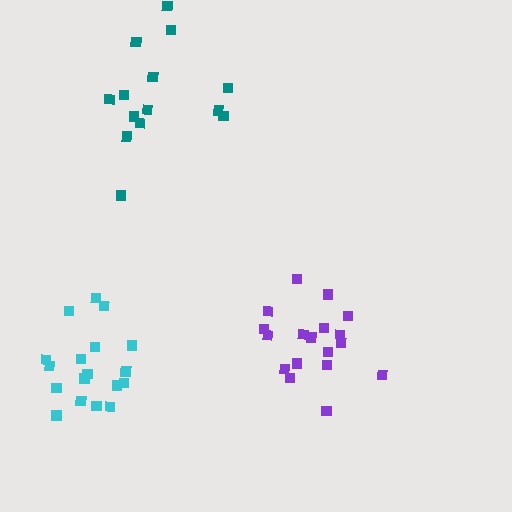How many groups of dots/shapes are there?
There are 3 groups.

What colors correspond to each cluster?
The clusters are colored: purple, teal, cyan.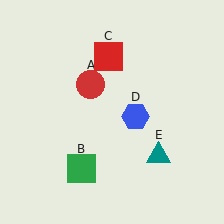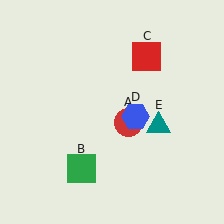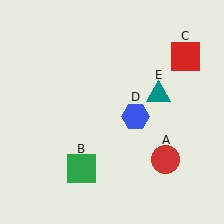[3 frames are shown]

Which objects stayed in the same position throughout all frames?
Green square (object B) and blue hexagon (object D) remained stationary.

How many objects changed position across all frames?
3 objects changed position: red circle (object A), red square (object C), teal triangle (object E).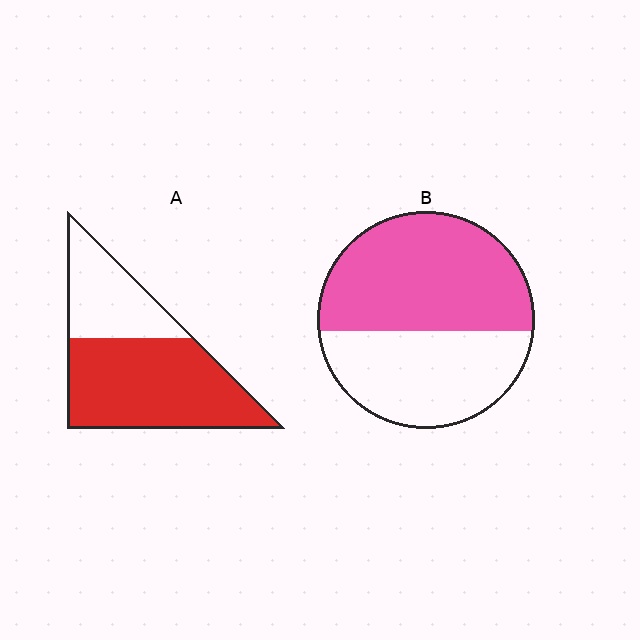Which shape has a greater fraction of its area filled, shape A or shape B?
Shape A.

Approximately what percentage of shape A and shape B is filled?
A is approximately 65% and B is approximately 55%.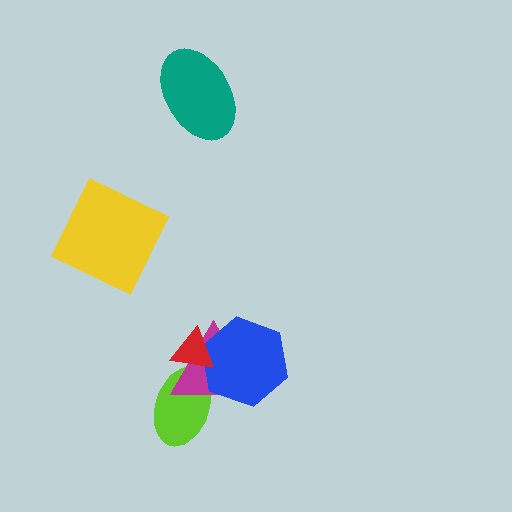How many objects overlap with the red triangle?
3 objects overlap with the red triangle.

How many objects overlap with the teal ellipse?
0 objects overlap with the teal ellipse.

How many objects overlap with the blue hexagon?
3 objects overlap with the blue hexagon.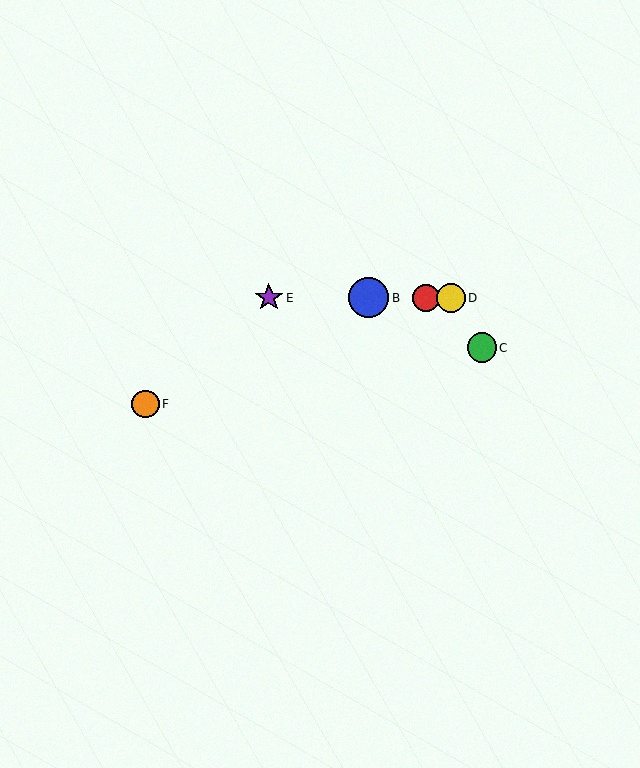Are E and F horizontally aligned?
No, E is at y≈298 and F is at y≈404.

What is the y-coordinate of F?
Object F is at y≈404.